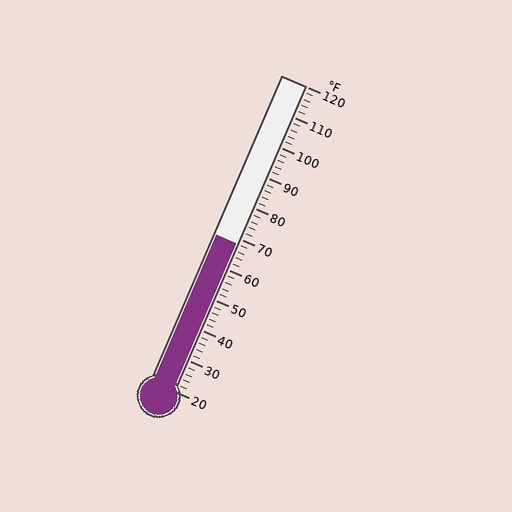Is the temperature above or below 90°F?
The temperature is below 90°F.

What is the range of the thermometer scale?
The thermometer scale ranges from 20°F to 120°F.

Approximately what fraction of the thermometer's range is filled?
The thermometer is filled to approximately 50% of its range.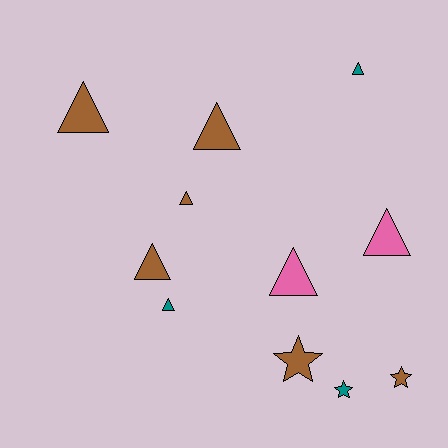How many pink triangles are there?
There are 2 pink triangles.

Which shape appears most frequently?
Triangle, with 8 objects.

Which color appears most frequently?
Brown, with 6 objects.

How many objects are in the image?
There are 11 objects.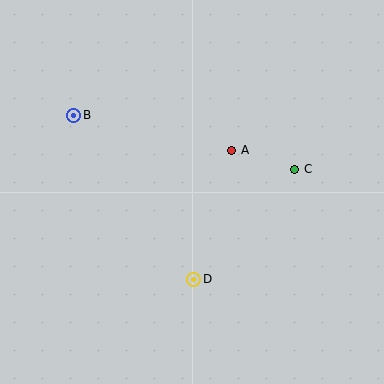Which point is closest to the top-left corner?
Point B is closest to the top-left corner.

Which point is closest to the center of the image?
Point A at (232, 150) is closest to the center.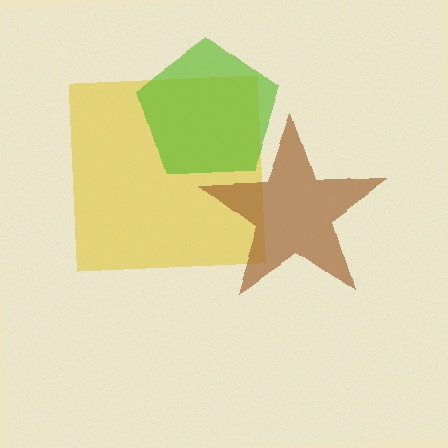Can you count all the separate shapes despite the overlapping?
Yes, there are 3 separate shapes.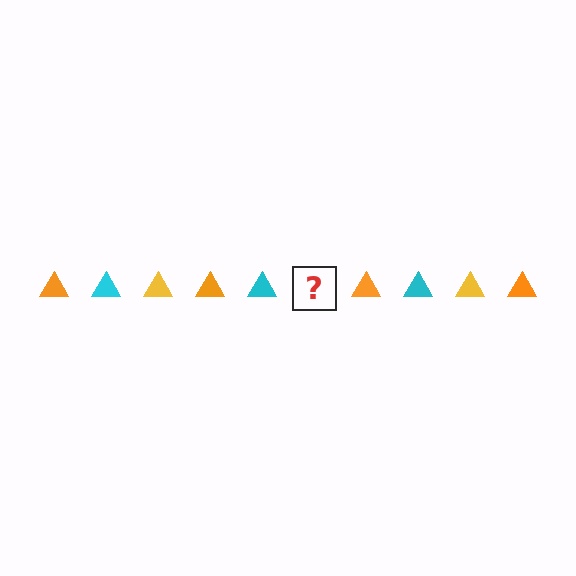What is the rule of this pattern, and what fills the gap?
The rule is that the pattern cycles through orange, cyan, yellow triangles. The gap should be filled with a yellow triangle.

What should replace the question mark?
The question mark should be replaced with a yellow triangle.